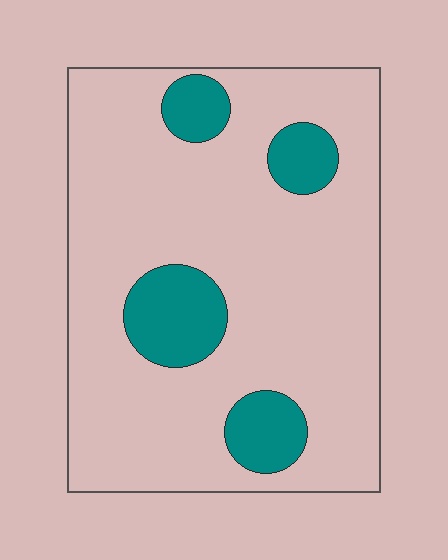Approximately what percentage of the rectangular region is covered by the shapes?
Approximately 15%.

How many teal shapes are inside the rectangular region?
4.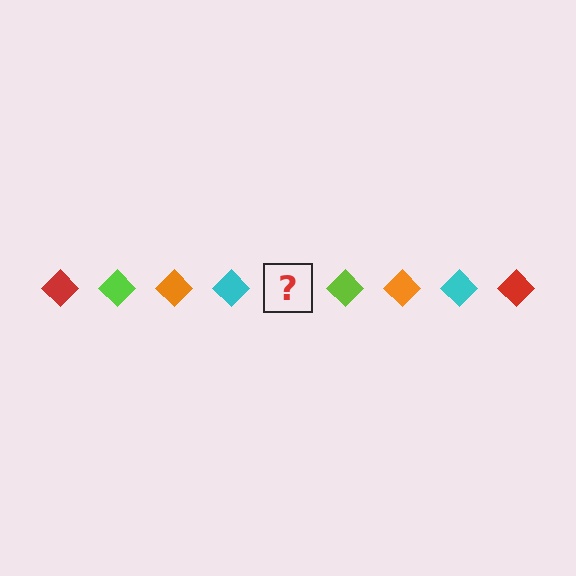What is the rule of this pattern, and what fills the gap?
The rule is that the pattern cycles through red, lime, orange, cyan diamonds. The gap should be filled with a red diamond.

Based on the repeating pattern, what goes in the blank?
The blank should be a red diamond.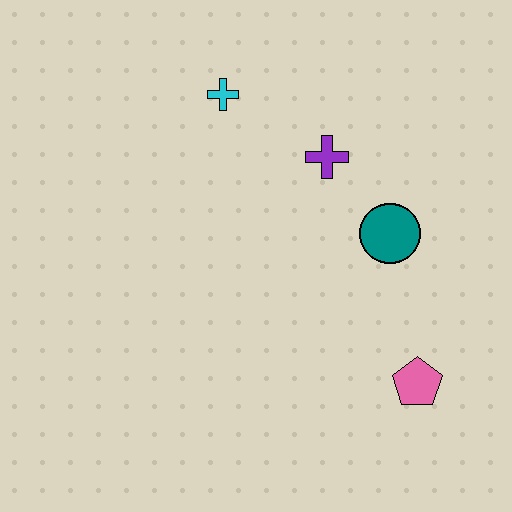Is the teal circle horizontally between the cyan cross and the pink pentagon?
Yes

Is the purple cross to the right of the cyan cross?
Yes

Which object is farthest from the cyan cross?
The pink pentagon is farthest from the cyan cross.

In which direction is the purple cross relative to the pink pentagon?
The purple cross is above the pink pentagon.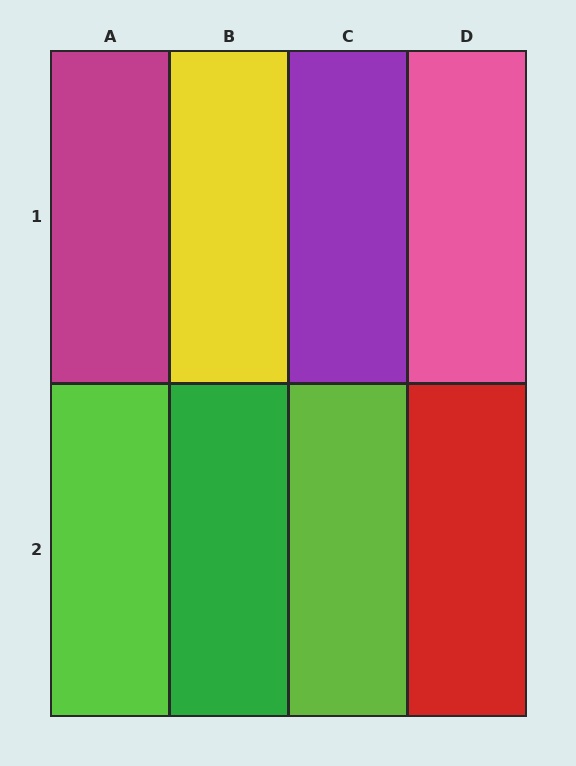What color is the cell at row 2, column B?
Green.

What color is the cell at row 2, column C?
Lime.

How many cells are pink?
1 cell is pink.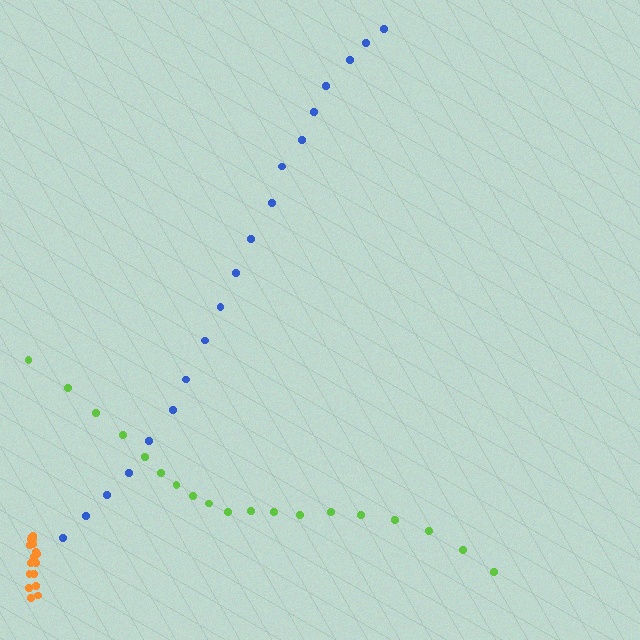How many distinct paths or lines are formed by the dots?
There are 3 distinct paths.